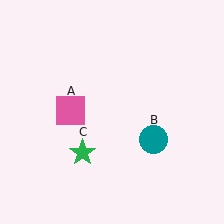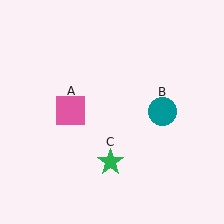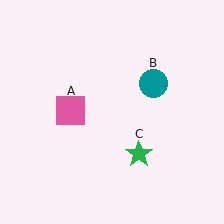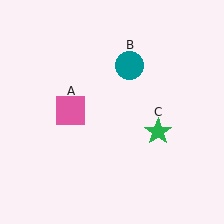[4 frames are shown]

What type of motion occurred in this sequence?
The teal circle (object B), green star (object C) rotated counterclockwise around the center of the scene.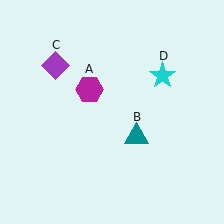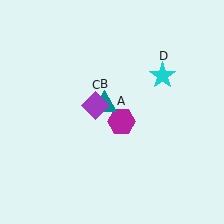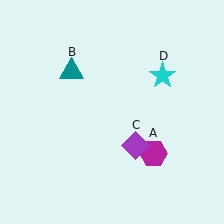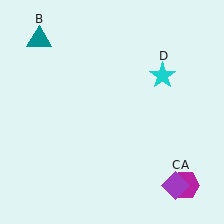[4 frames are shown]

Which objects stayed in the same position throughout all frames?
Cyan star (object D) remained stationary.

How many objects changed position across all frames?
3 objects changed position: magenta hexagon (object A), teal triangle (object B), purple diamond (object C).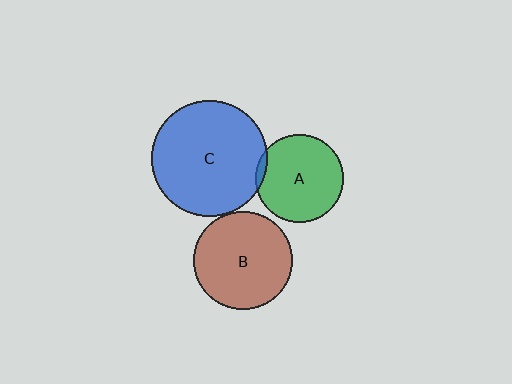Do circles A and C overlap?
Yes.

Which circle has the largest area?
Circle C (blue).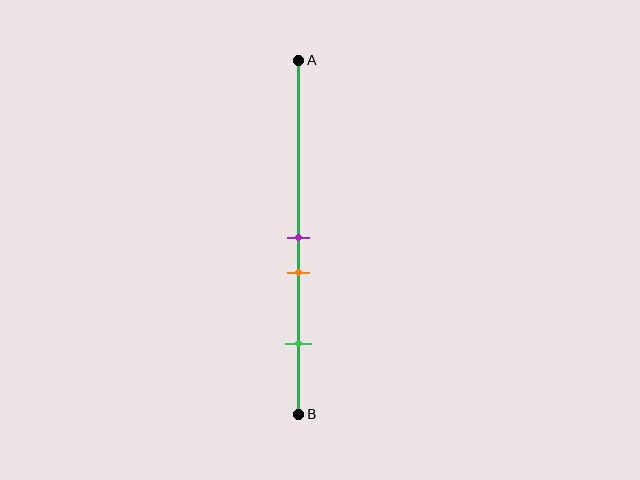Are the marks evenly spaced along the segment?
No, the marks are not evenly spaced.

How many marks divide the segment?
There are 3 marks dividing the segment.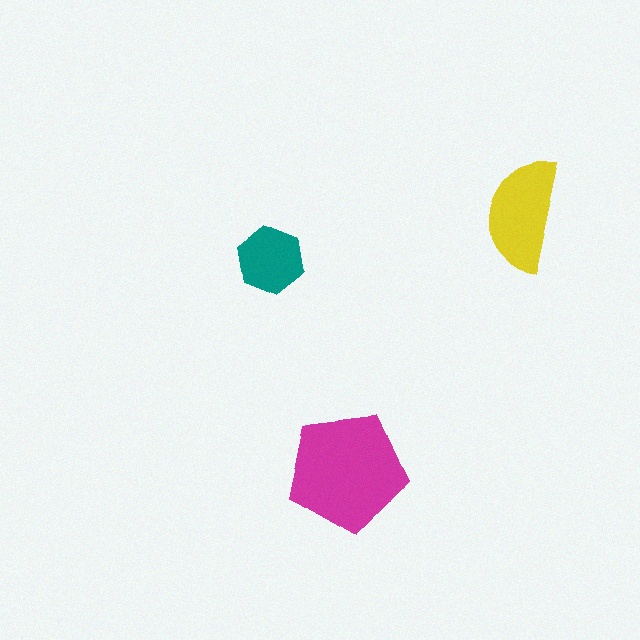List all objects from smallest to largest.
The teal hexagon, the yellow semicircle, the magenta pentagon.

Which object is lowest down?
The magenta pentagon is bottommost.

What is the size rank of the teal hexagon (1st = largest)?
3rd.